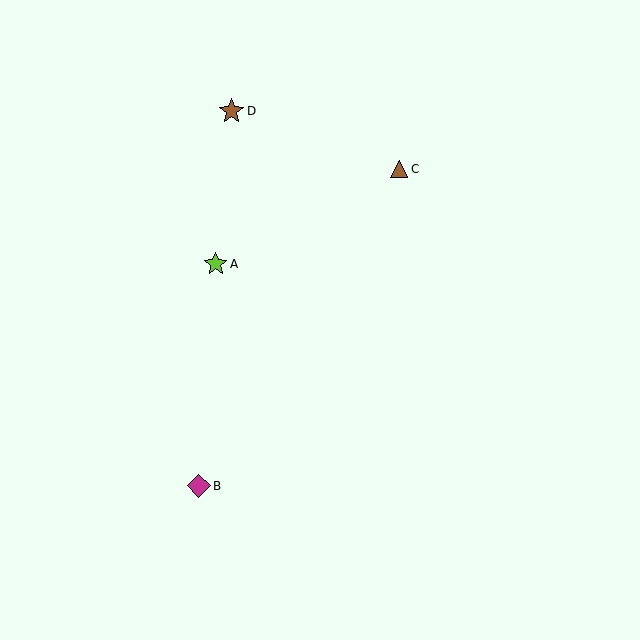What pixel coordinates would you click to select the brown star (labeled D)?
Click at (232, 111) to select the brown star D.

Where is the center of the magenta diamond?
The center of the magenta diamond is at (199, 486).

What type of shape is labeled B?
Shape B is a magenta diamond.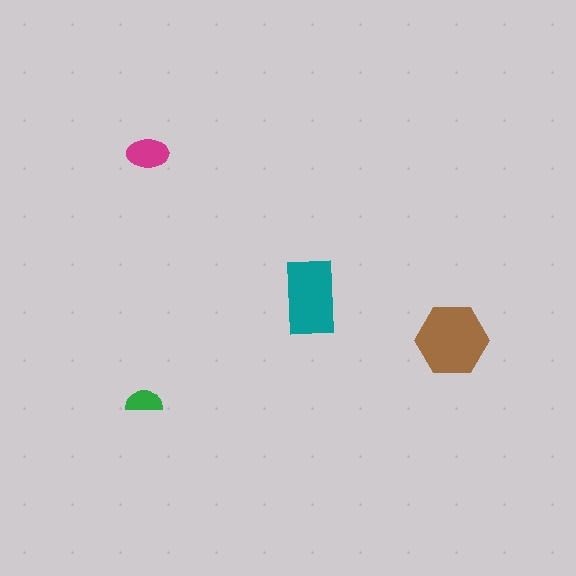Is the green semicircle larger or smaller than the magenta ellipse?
Smaller.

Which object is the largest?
The brown hexagon.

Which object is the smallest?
The green semicircle.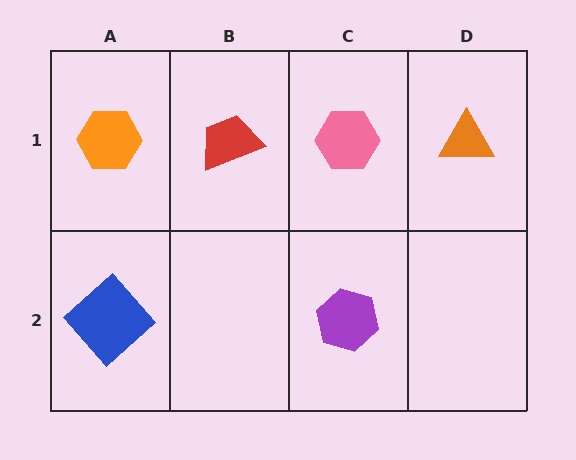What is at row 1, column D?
An orange triangle.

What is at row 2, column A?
A blue diamond.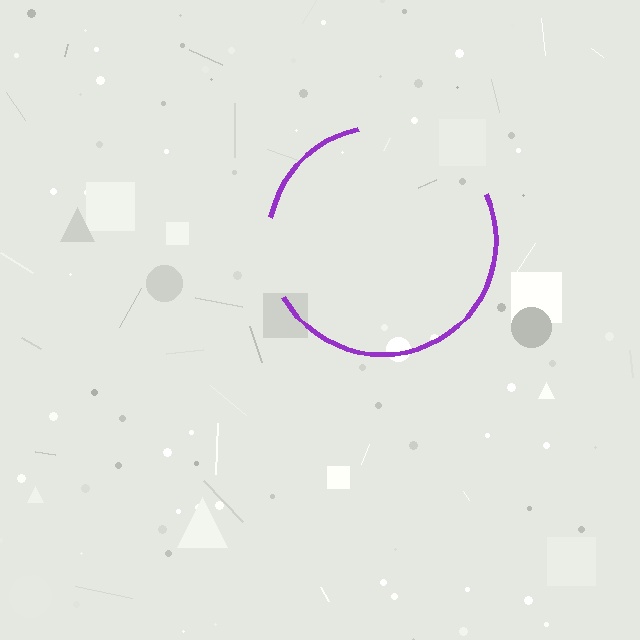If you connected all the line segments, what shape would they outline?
They would outline a circle.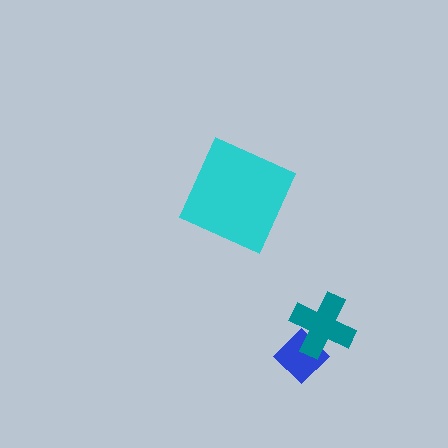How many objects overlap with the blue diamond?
1 object overlaps with the blue diamond.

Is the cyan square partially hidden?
No, no other shape covers it.